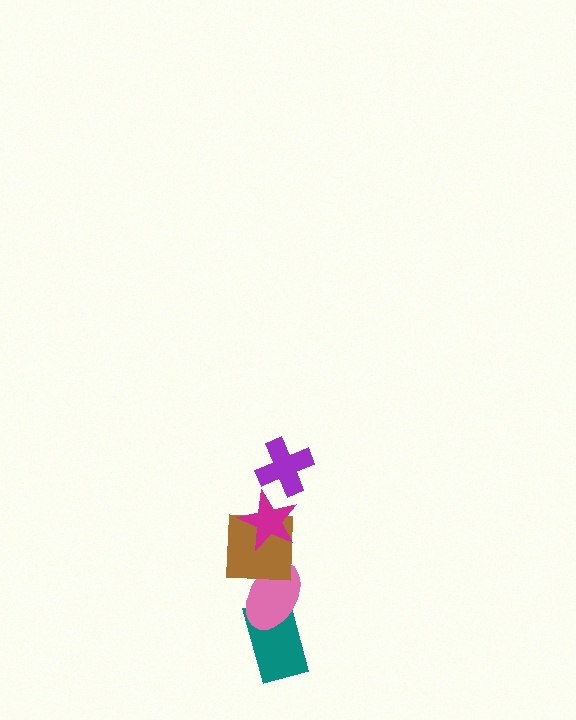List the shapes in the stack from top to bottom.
From top to bottom: the purple cross, the magenta star, the brown square, the pink ellipse, the teal rectangle.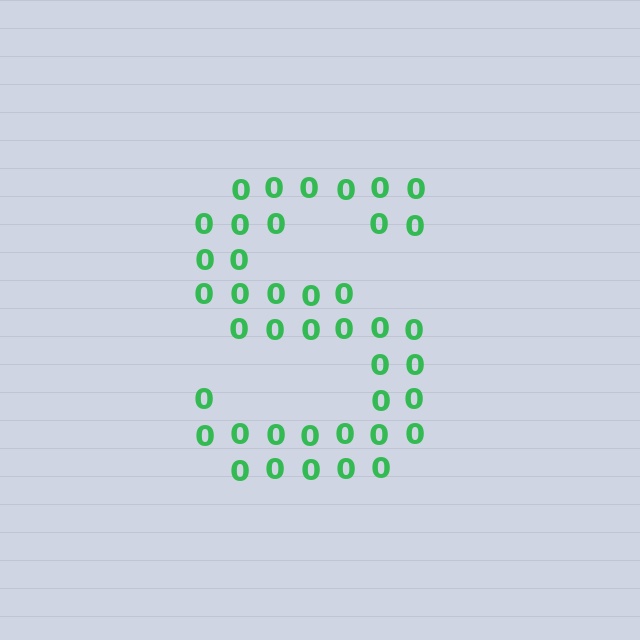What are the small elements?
The small elements are digit 0's.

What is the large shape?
The large shape is the letter S.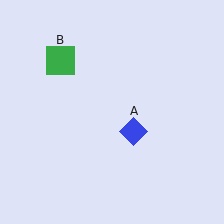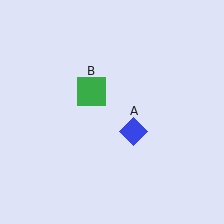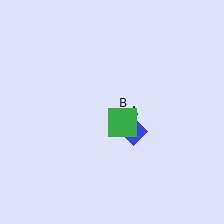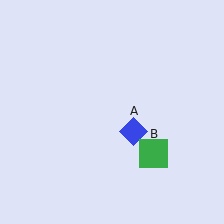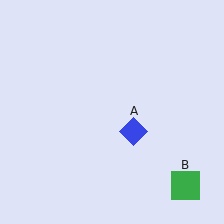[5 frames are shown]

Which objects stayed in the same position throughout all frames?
Blue diamond (object A) remained stationary.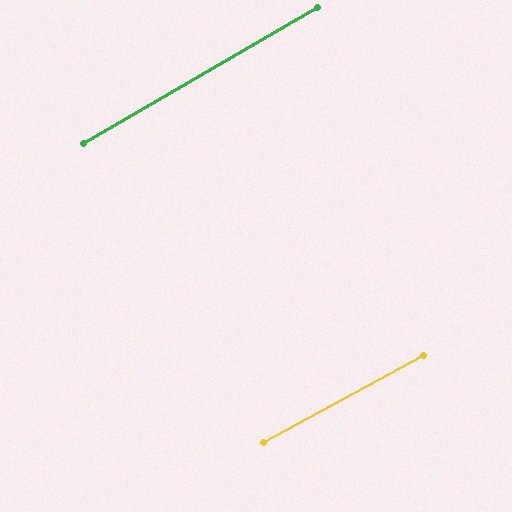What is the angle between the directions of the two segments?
Approximately 2 degrees.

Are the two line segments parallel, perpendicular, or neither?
Parallel — their directions differ by only 1.7°.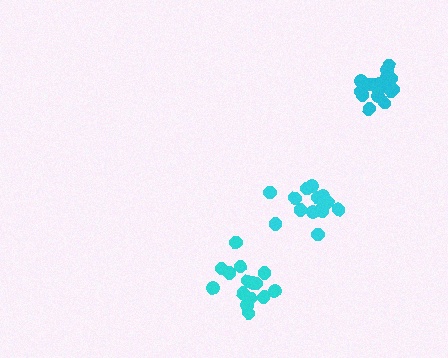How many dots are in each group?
Group 1: 16 dots, Group 2: 15 dots, Group 3: 15 dots (46 total).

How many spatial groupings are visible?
There are 3 spatial groupings.